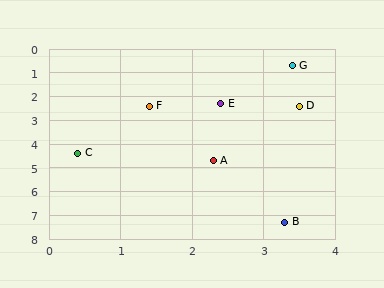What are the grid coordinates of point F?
Point F is at approximately (1.4, 2.4).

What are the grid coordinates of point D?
Point D is at approximately (3.5, 2.4).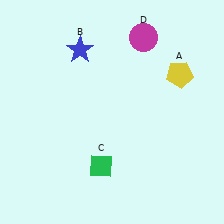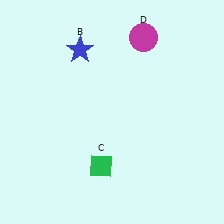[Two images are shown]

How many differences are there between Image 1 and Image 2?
There is 1 difference between the two images.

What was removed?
The yellow pentagon (A) was removed in Image 2.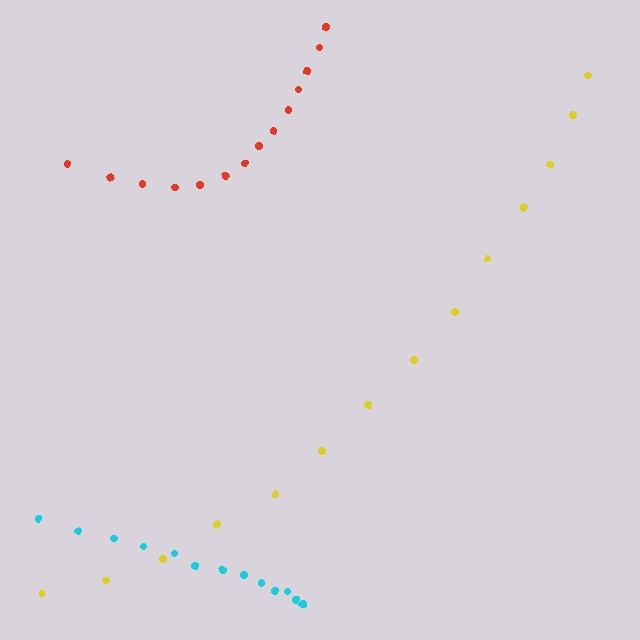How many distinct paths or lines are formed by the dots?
There are 3 distinct paths.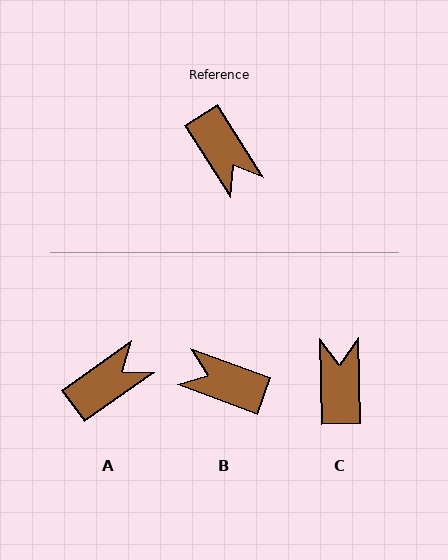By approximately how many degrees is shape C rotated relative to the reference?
Approximately 149 degrees counter-clockwise.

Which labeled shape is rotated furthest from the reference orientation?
C, about 149 degrees away.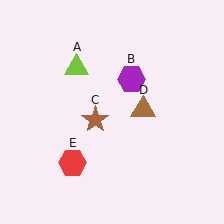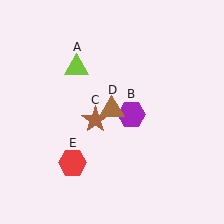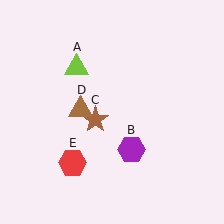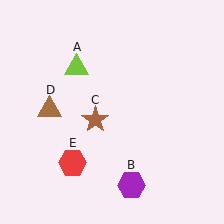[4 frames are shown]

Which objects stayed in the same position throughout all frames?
Lime triangle (object A) and brown star (object C) and red hexagon (object E) remained stationary.